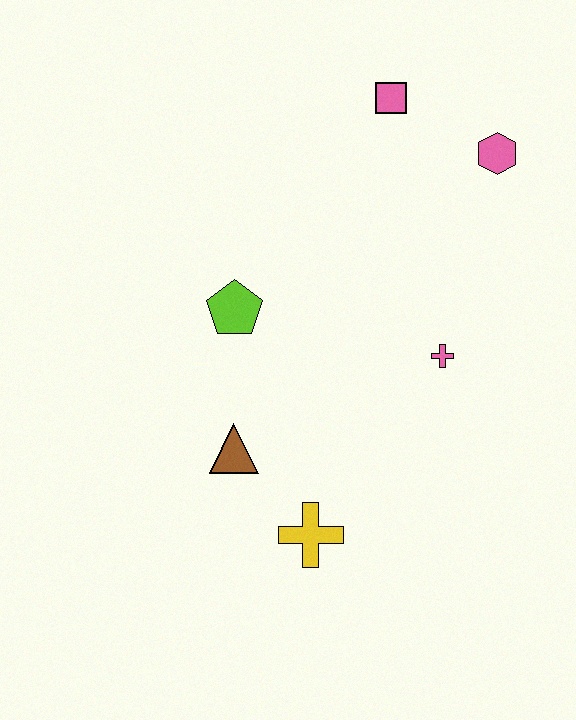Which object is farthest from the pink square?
The yellow cross is farthest from the pink square.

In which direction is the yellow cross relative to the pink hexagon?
The yellow cross is below the pink hexagon.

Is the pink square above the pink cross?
Yes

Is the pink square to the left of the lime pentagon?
No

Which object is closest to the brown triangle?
The yellow cross is closest to the brown triangle.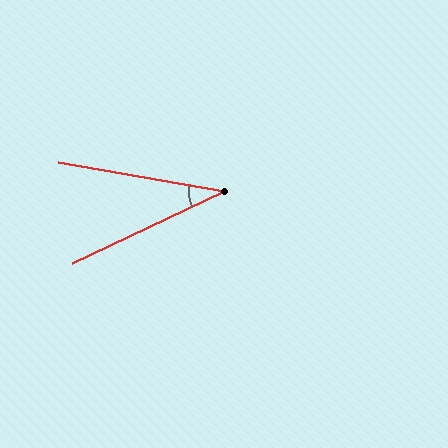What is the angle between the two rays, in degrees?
Approximately 35 degrees.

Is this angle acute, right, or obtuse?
It is acute.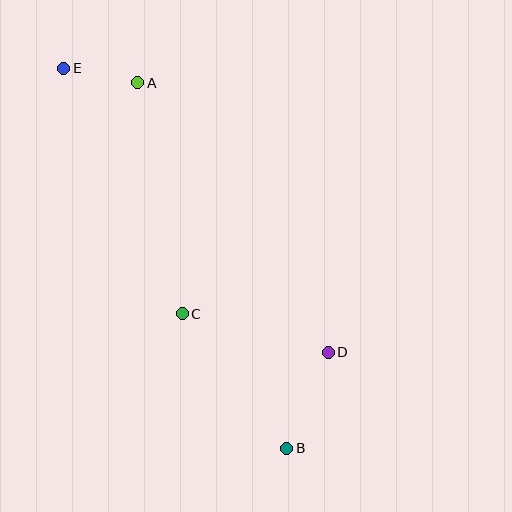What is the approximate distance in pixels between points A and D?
The distance between A and D is approximately 330 pixels.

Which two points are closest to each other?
Points A and E are closest to each other.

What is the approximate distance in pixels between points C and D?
The distance between C and D is approximately 151 pixels.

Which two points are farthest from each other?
Points B and E are farthest from each other.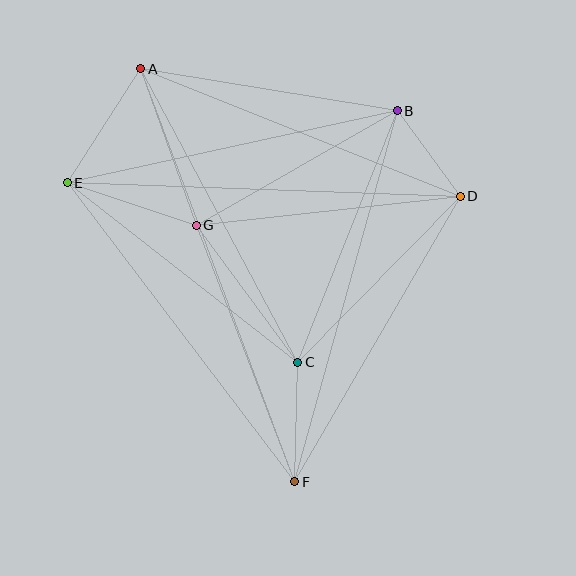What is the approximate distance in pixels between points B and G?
The distance between B and G is approximately 231 pixels.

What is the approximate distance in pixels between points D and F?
The distance between D and F is approximately 330 pixels.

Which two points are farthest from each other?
Points A and F are farthest from each other.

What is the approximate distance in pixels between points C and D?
The distance between C and D is approximately 232 pixels.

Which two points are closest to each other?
Points B and D are closest to each other.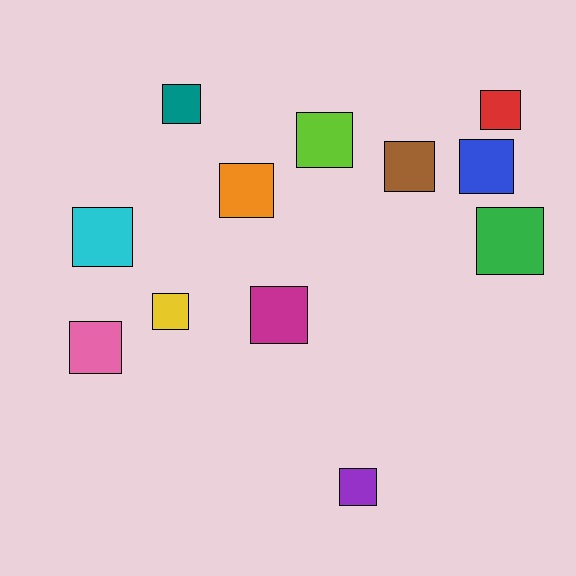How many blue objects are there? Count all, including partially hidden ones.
There is 1 blue object.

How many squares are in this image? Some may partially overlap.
There are 12 squares.